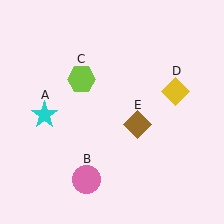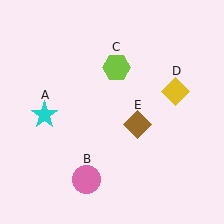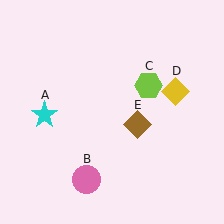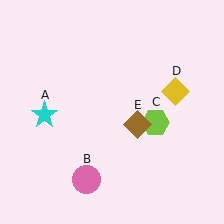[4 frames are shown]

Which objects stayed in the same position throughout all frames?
Cyan star (object A) and pink circle (object B) and yellow diamond (object D) and brown diamond (object E) remained stationary.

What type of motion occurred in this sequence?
The lime hexagon (object C) rotated clockwise around the center of the scene.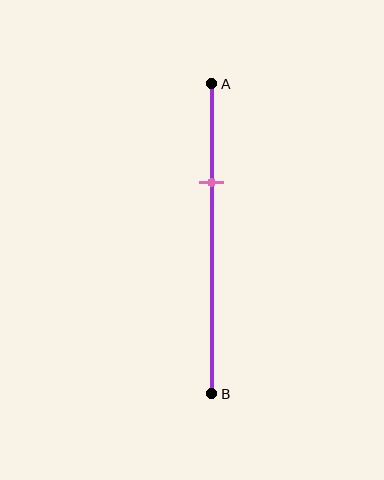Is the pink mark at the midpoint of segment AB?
No, the mark is at about 30% from A, not at the 50% midpoint.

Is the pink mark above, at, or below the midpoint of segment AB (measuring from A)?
The pink mark is above the midpoint of segment AB.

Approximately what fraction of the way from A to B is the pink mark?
The pink mark is approximately 30% of the way from A to B.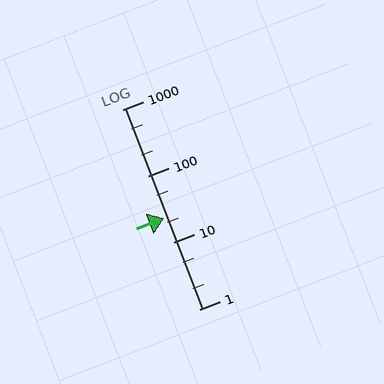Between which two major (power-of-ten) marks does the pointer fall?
The pointer is between 10 and 100.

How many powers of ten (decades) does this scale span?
The scale spans 3 decades, from 1 to 1000.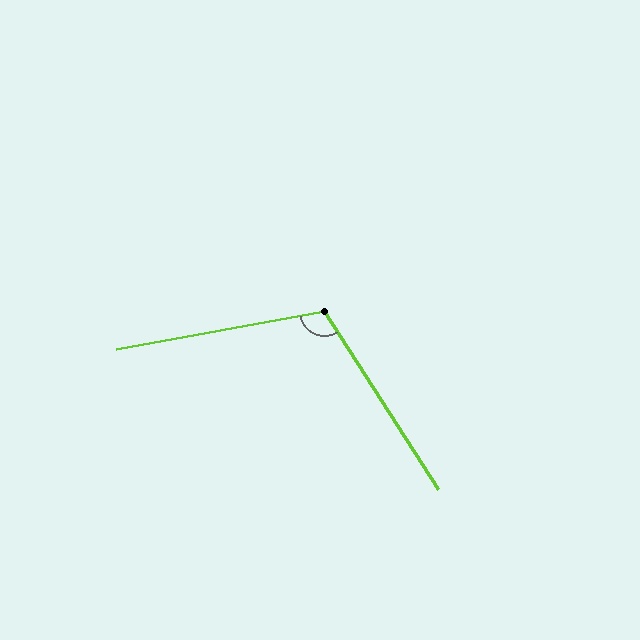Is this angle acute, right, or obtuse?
It is obtuse.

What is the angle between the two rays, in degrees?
Approximately 112 degrees.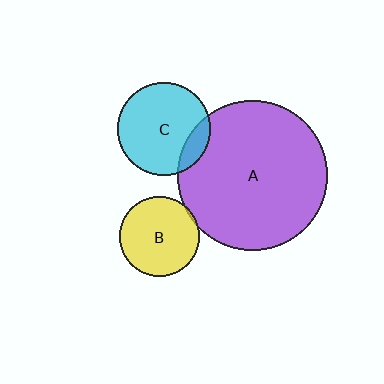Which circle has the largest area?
Circle A (purple).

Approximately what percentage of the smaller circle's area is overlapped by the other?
Approximately 5%.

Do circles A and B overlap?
Yes.